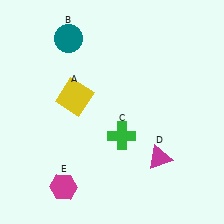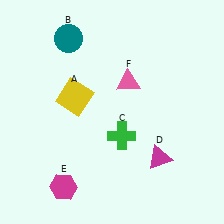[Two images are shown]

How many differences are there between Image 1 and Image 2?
There is 1 difference between the two images.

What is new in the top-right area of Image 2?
A pink triangle (F) was added in the top-right area of Image 2.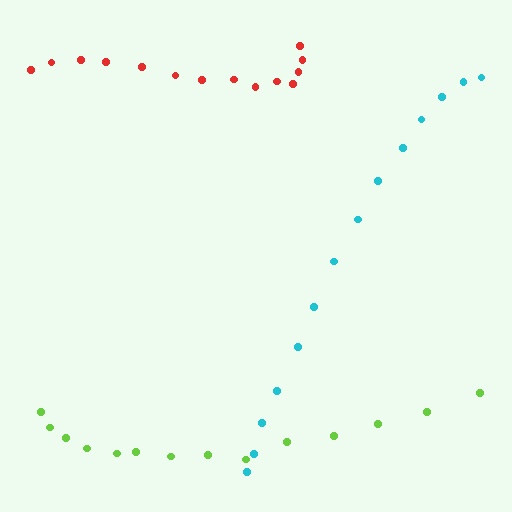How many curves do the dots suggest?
There are 3 distinct paths.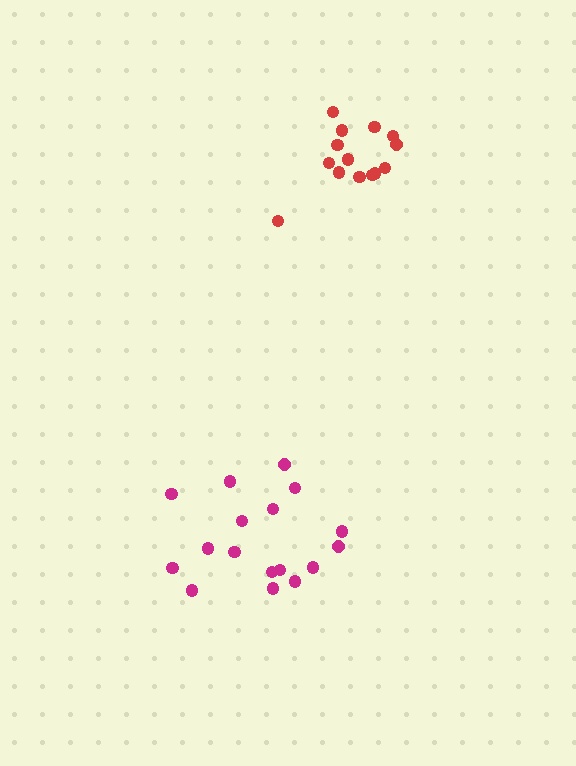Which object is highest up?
The red cluster is topmost.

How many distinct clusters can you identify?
There are 2 distinct clusters.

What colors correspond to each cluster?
The clusters are colored: magenta, red.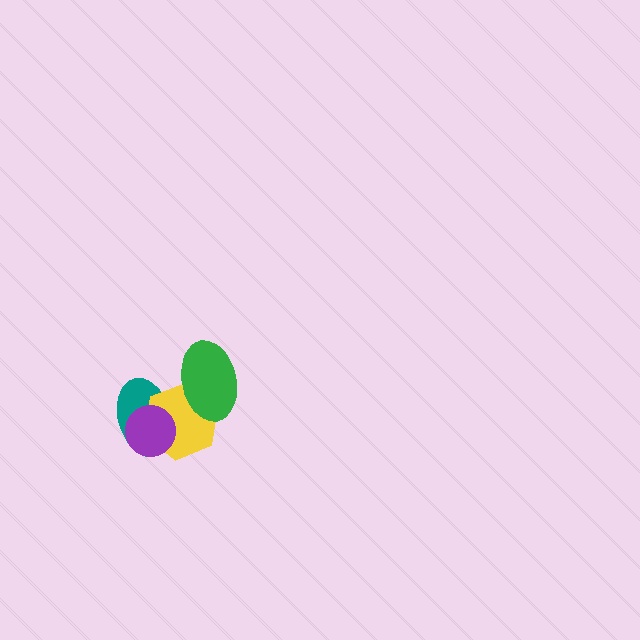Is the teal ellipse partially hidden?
Yes, it is partially covered by another shape.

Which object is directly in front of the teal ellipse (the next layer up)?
The yellow hexagon is directly in front of the teal ellipse.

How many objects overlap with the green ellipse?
1 object overlaps with the green ellipse.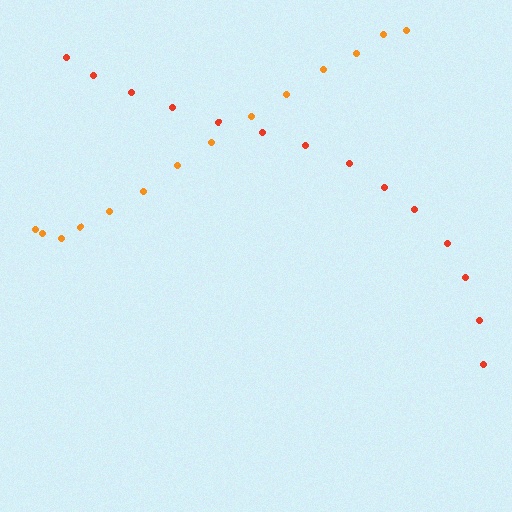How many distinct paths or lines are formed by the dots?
There are 2 distinct paths.